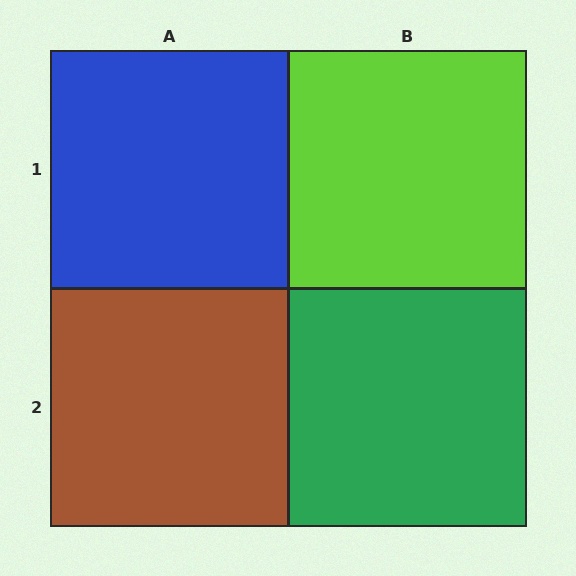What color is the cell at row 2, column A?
Brown.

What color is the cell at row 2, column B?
Green.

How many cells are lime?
1 cell is lime.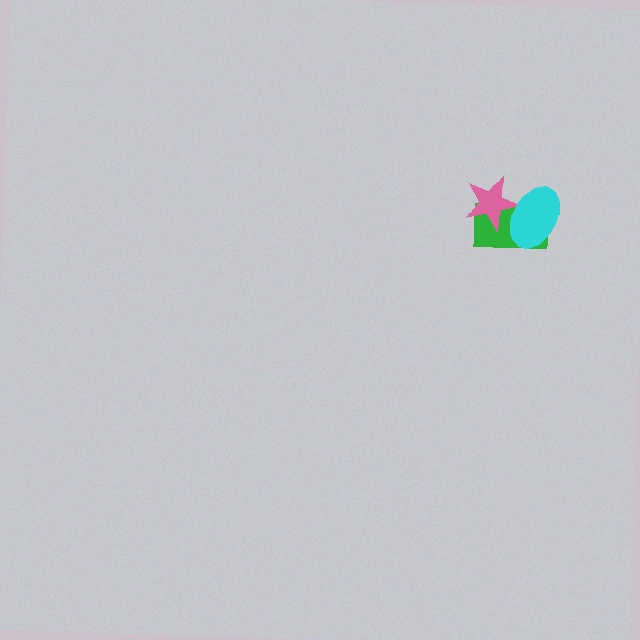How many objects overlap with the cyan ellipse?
2 objects overlap with the cyan ellipse.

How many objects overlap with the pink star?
2 objects overlap with the pink star.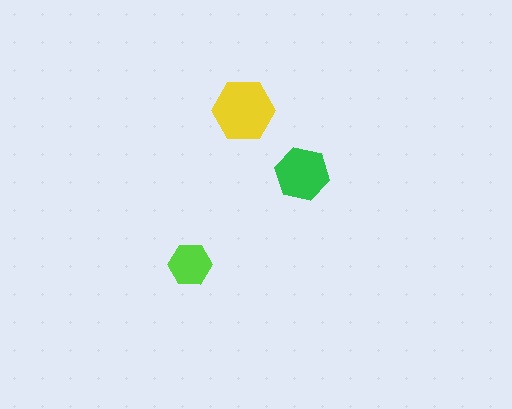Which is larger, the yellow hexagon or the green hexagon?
The yellow one.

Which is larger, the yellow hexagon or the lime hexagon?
The yellow one.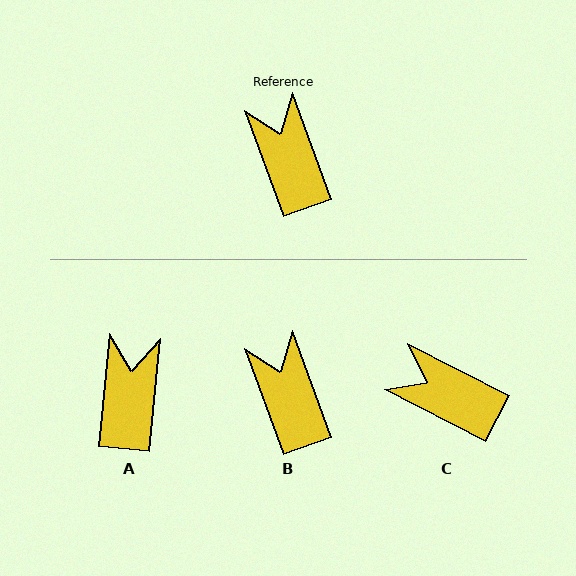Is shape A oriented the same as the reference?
No, it is off by about 26 degrees.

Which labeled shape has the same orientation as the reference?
B.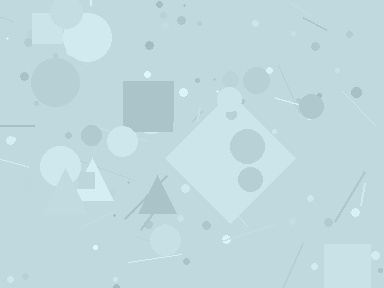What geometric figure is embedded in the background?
A diamond is embedded in the background.